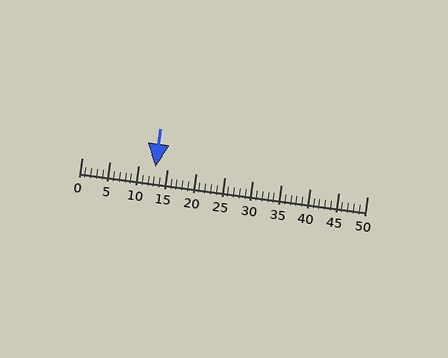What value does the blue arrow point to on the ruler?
The blue arrow points to approximately 13.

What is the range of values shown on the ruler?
The ruler shows values from 0 to 50.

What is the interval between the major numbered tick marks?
The major tick marks are spaced 5 units apart.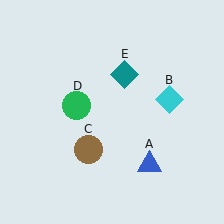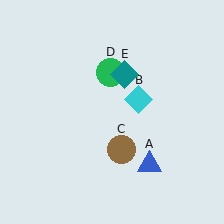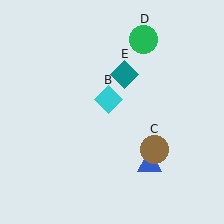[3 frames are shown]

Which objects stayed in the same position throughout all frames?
Blue triangle (object A) and teal diamond (object E) remained stationary.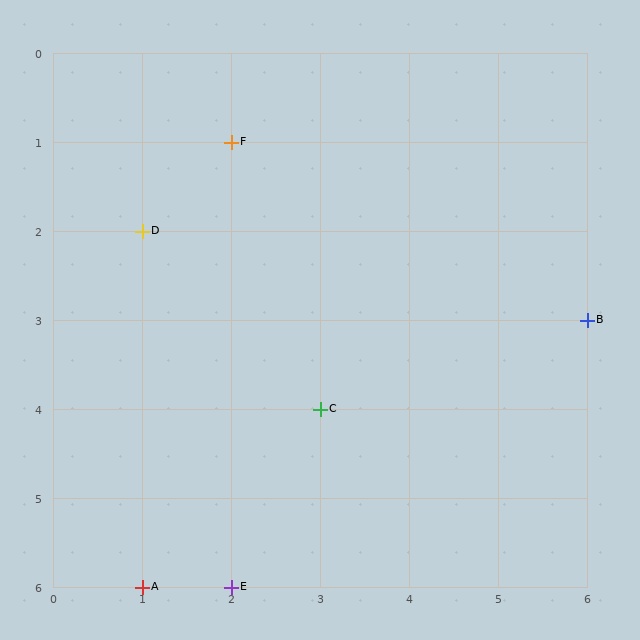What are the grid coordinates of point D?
Point D is at grid coordinates (1, 2).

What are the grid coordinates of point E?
Point E is at grid coordinates (2, 6).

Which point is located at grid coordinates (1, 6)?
Point A is at (1, 6).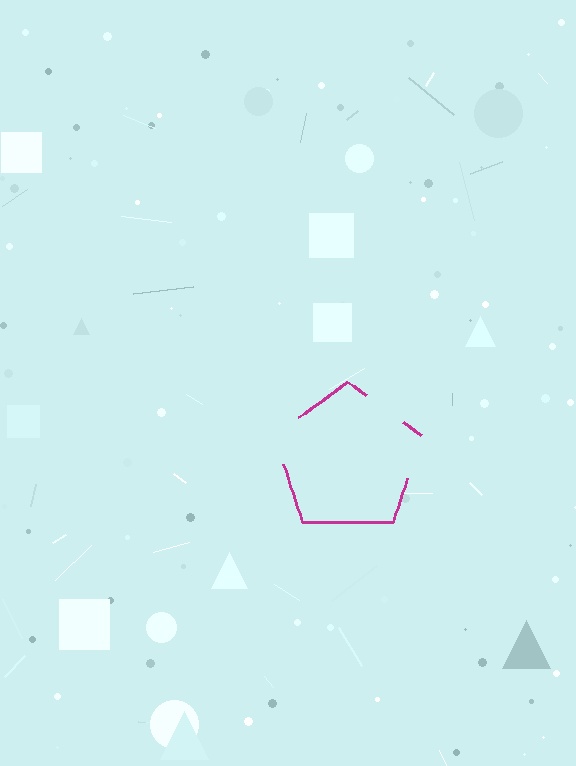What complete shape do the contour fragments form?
The contour fragments form a pentagon.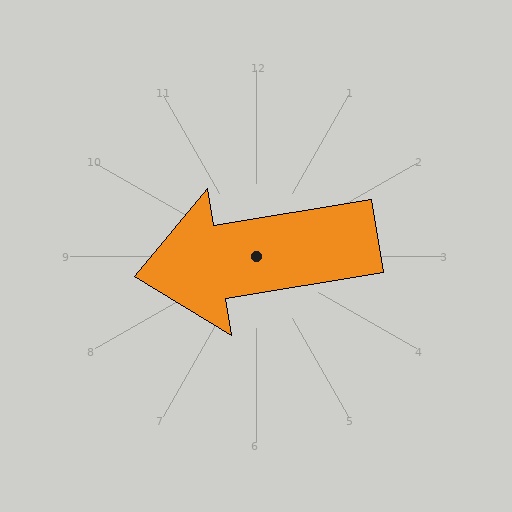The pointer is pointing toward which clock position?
Roughly 9 o'clock.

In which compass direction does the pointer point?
West.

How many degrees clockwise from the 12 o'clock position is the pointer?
Approximately 261 degrees.